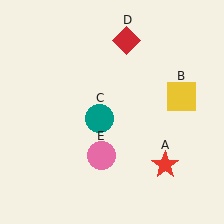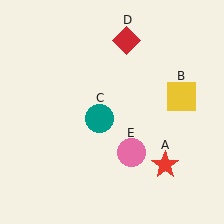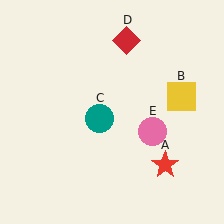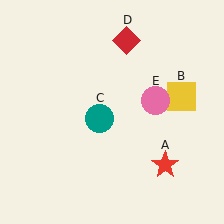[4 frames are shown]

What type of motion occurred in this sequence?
The pink circle (object E) rotated counterclockwise around the center of the scene.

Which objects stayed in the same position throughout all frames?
Red star (object A) and yellow square (object B) and teal circle (object C) and red diamond (object D) remained stationary.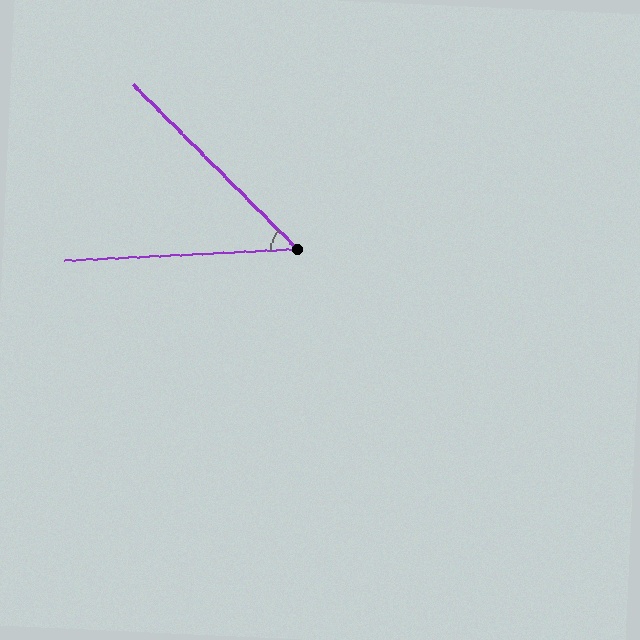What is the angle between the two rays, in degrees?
Approximately 48 degrees.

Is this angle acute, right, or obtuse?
It is acute.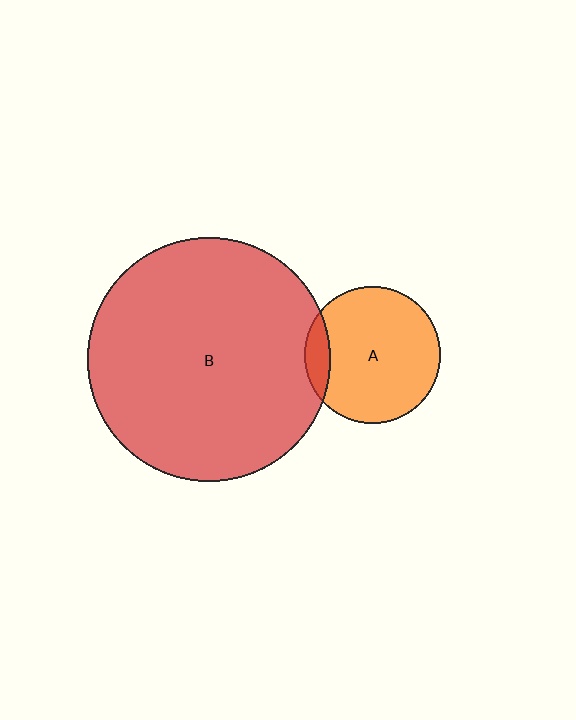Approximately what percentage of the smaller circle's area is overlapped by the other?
Approximately 10%.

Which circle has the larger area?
Circle B (red).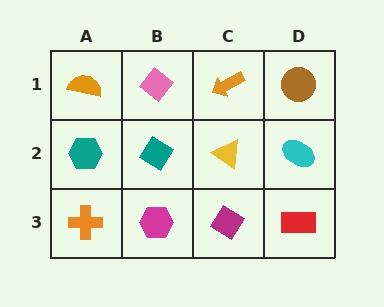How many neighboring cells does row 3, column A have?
2.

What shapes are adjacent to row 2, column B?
A pink diamond (row 1, column B), a magenta hexagon (row 3, column B), a teal hexagon (row 2, column A), a yellow triangle (row 2, column C).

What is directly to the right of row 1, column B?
An orange arrow.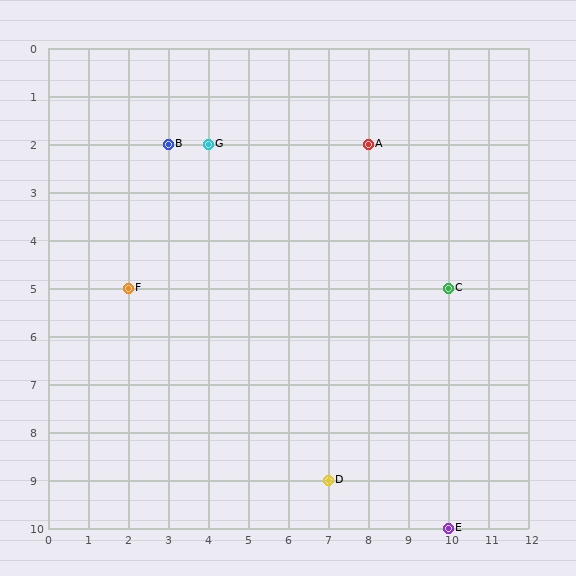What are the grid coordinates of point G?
Point G is at grid coordinates (4, 2).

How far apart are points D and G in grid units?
Points D and G are 3 columns and 7 rows apart (about 7.6 grid units diagonally).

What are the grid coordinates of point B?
Point B is at grid coordinates (3, 2).